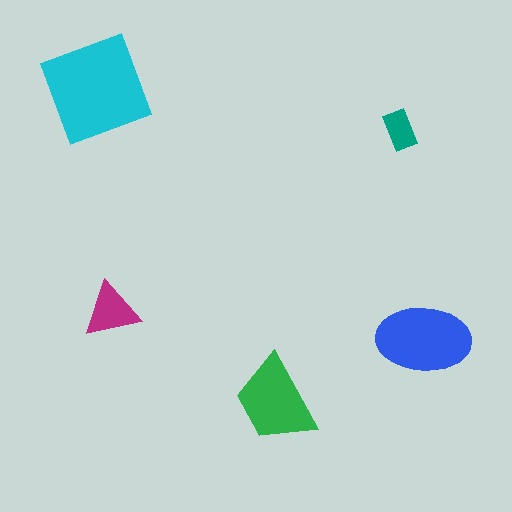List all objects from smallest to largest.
The teal rectangle, the magenta triangle, the green trapezoid, the blue ellipse, the cyan square.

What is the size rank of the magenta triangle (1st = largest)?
4th.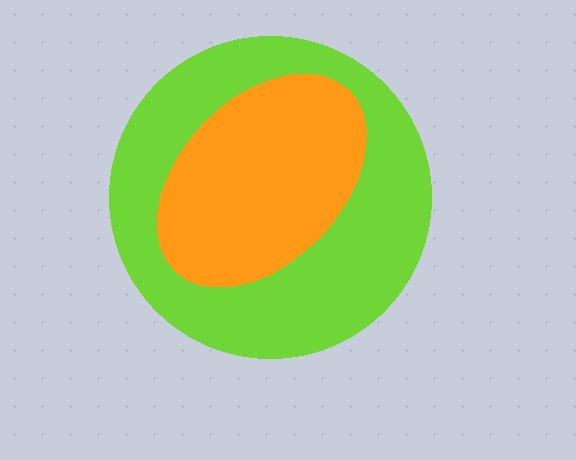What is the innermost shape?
The orange ellipse.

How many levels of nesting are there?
2.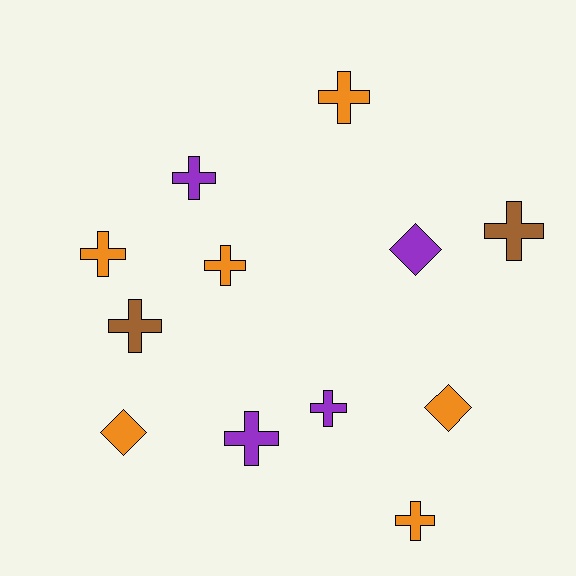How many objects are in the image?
There are 12 objects.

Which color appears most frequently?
Orange, with 6 objects.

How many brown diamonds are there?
There are no brown diamonds.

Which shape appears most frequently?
Cross, with 9 objects.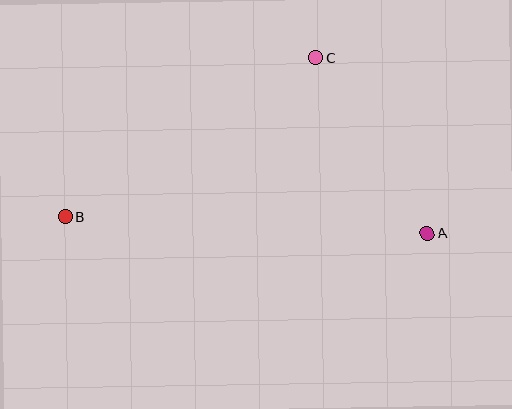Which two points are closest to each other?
Points A and C are closest to each other.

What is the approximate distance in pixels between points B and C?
The distance between B and C is approximately 296 pixels.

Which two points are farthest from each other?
Points A and B are farthest from each other.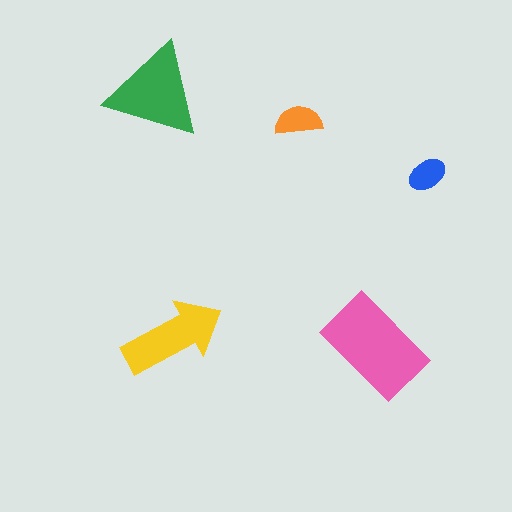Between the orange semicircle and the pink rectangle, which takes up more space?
The pink rectangle.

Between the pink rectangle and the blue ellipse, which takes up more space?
The pink rectangle.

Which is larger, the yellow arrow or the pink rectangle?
The pink rectangle.